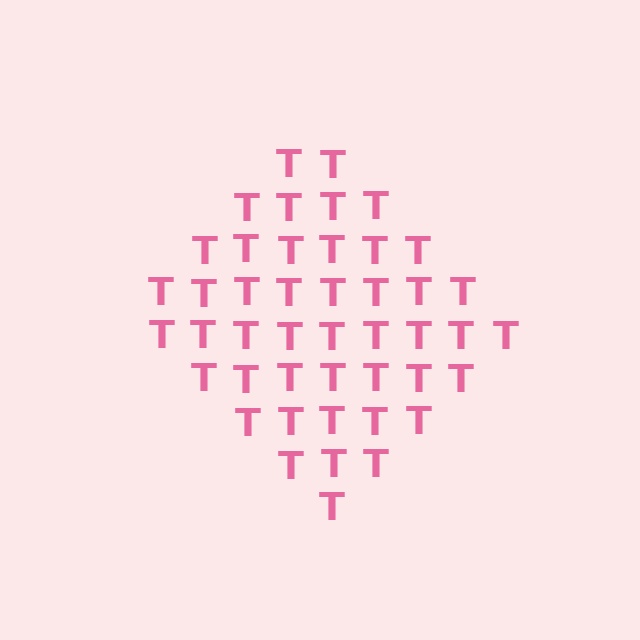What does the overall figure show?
The overall figure shows a diamond.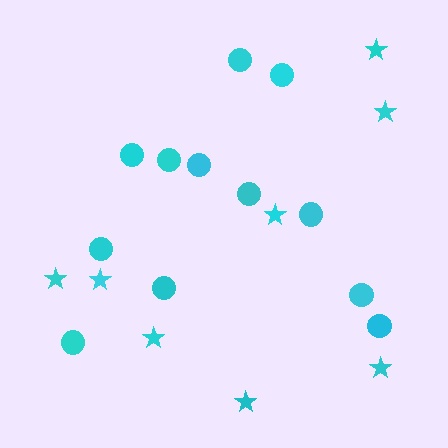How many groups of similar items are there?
There are 2 groups: one group of stars (8) and one group of circles (12).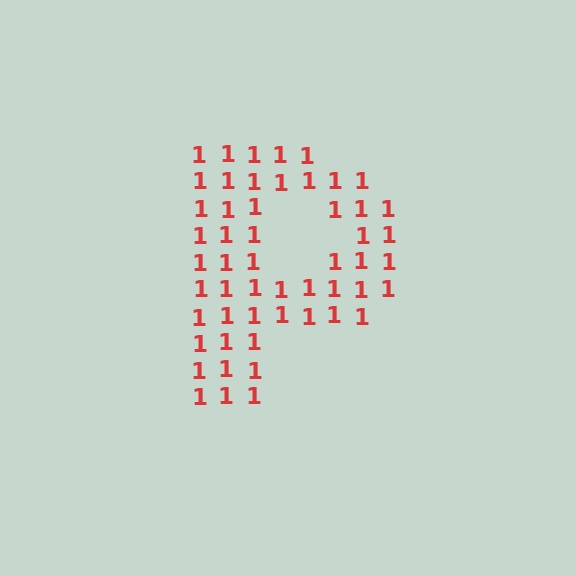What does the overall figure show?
The overall figure shows the letter P.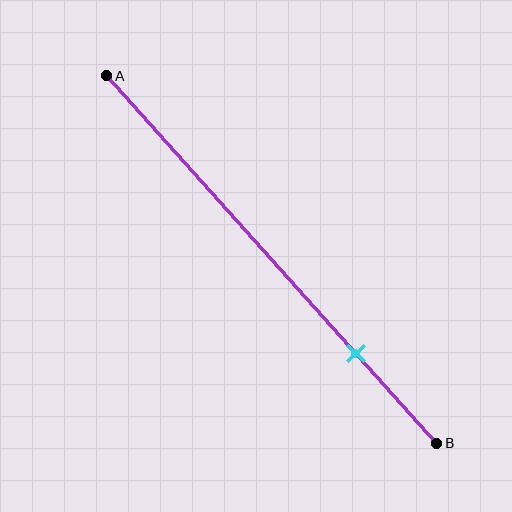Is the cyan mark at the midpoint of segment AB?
No, the mark is at about 75% from A, not at the 50% midpoint.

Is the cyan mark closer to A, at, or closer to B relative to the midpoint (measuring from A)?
The cyan mark is closer to point B than the midpoint of segment AB.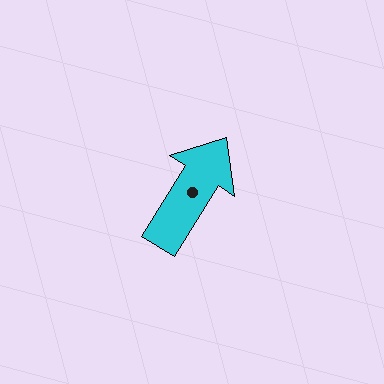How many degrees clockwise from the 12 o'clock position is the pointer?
Approximately 32 degrees.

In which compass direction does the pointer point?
Northeast.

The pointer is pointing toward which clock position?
Roughly 1 o'clock.